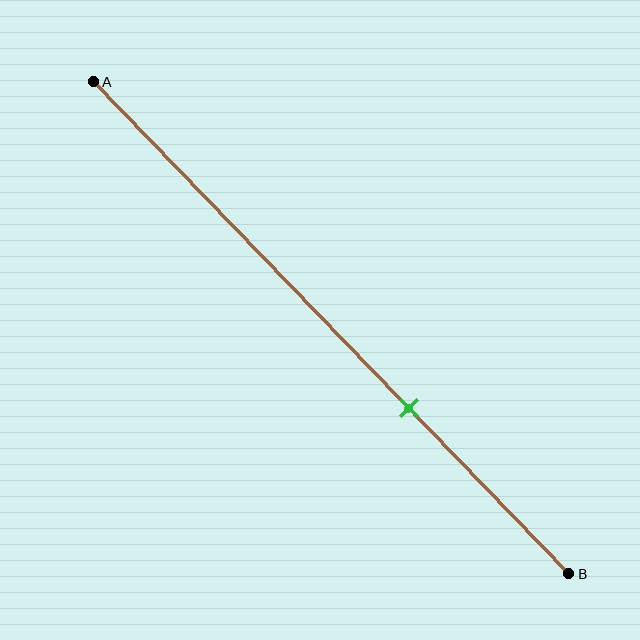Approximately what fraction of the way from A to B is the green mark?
The green mark is approximately 65% of the way from A to B.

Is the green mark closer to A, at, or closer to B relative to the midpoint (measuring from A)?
The green mark is closer to point B than the midpoint of segment AB.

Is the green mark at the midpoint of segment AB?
No, the mark is at about 65% from A, not at the 50% midpoint.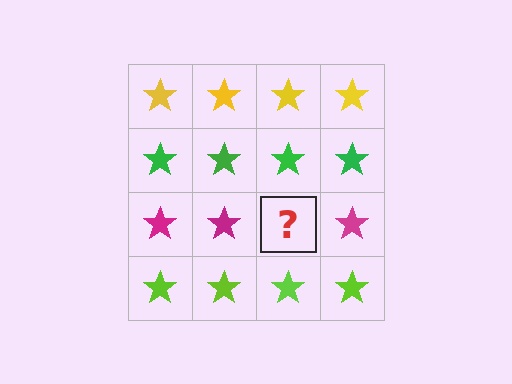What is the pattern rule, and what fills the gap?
The rule is that each row has a consistent color. The gap should be filled with a magenta star.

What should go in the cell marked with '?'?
The missing cell should contain a magenta star.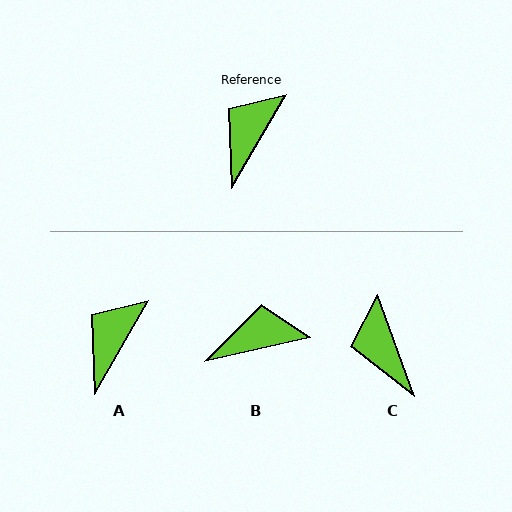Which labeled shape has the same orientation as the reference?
A.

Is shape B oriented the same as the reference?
No, it is off by about 47 degrees.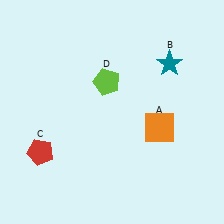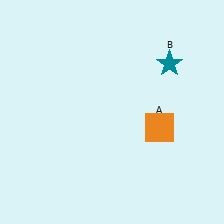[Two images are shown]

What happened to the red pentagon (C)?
The red pentagon (C) was removed in Image 2. It was in the bottom-left area of Image 1.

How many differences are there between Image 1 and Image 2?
There are 2 differences between the two images.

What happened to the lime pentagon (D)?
The lime pentagon (D) was removed in Image 2. It was in the top-left area of Image 1.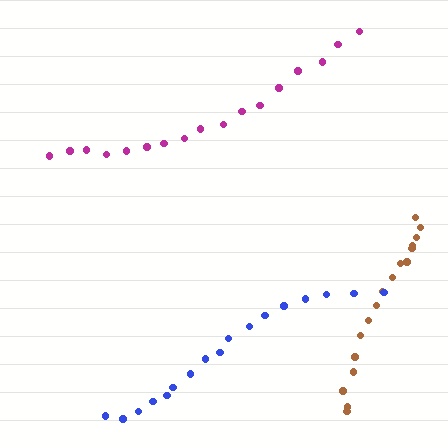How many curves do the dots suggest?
There are 3 distinct paths.